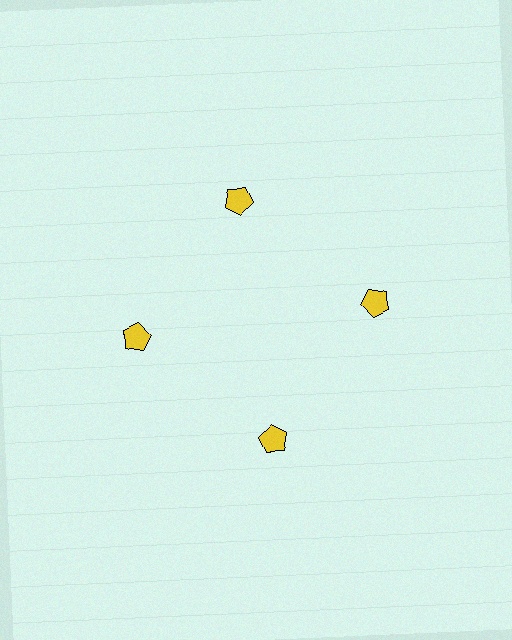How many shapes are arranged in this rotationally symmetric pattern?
There are 4 shapes, arranged in 4 groups of 1.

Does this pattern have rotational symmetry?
Yes, this pattern has 4-fold rotational symmetry. It looks the same after rotating 90 degrees around the center.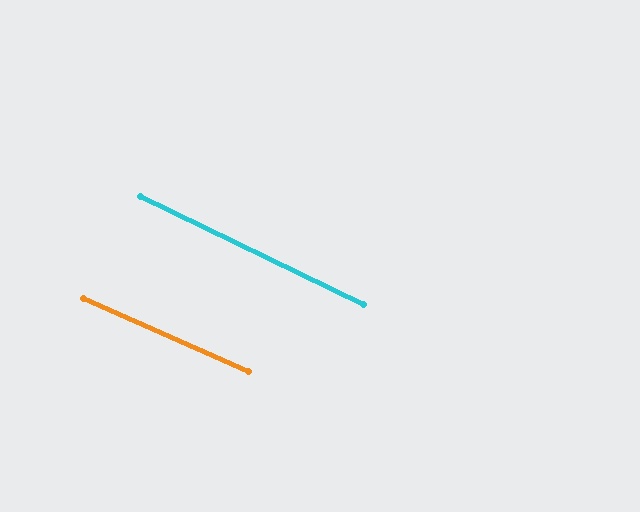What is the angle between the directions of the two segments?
Approximately 2 degrees.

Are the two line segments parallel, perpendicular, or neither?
Parallel — their directions differ by only 1.9°.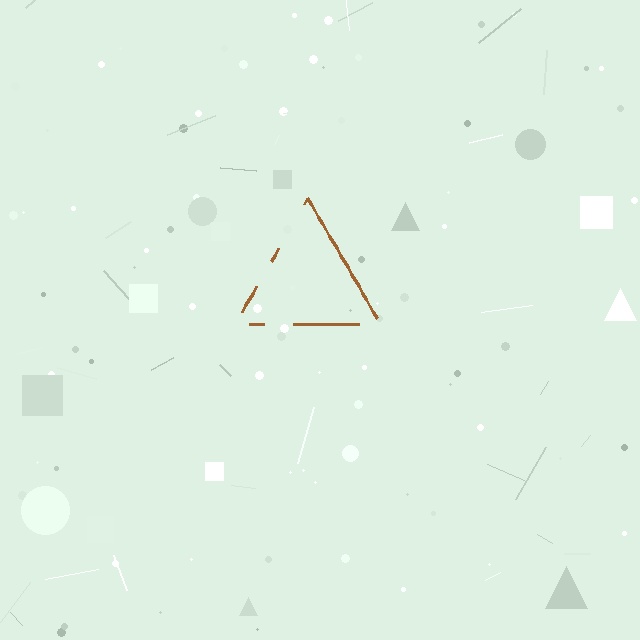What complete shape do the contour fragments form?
The contour fragments form a triangle.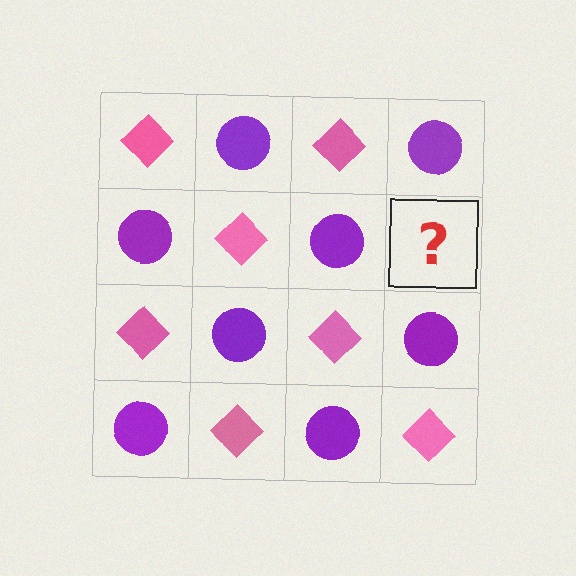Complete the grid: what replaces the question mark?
The question mark should be replaced with a pink diamond.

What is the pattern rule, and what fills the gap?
The rule is that it alternates pink diamond and purple circle in a checkerboard pattern. The gap should be filled with a pink diamond.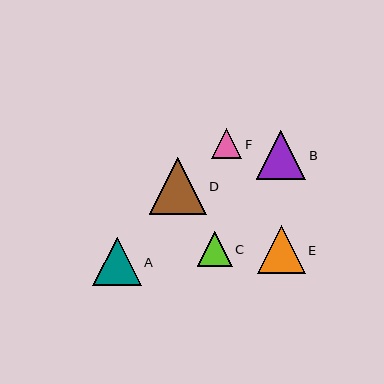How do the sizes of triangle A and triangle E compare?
Triangle A and triangle E are approximately the same size.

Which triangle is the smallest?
Triangle F is the smallest with a size of approximately 30 pixels.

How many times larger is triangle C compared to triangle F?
Triangle C is approximately 1.2 times the size of triangle F.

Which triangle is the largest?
Triangle D is the largest with a size of approximately 57 pixels.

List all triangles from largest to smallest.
From largest to smallest: D, B, A, E, C, F.